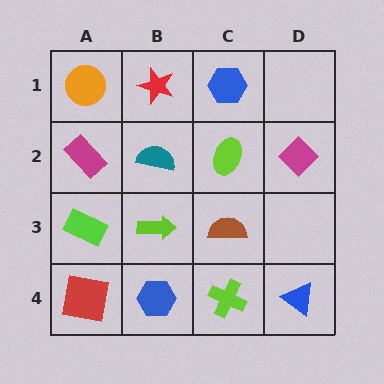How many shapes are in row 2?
4 shapes.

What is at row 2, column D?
A magenta diamond.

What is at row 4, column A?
A red square.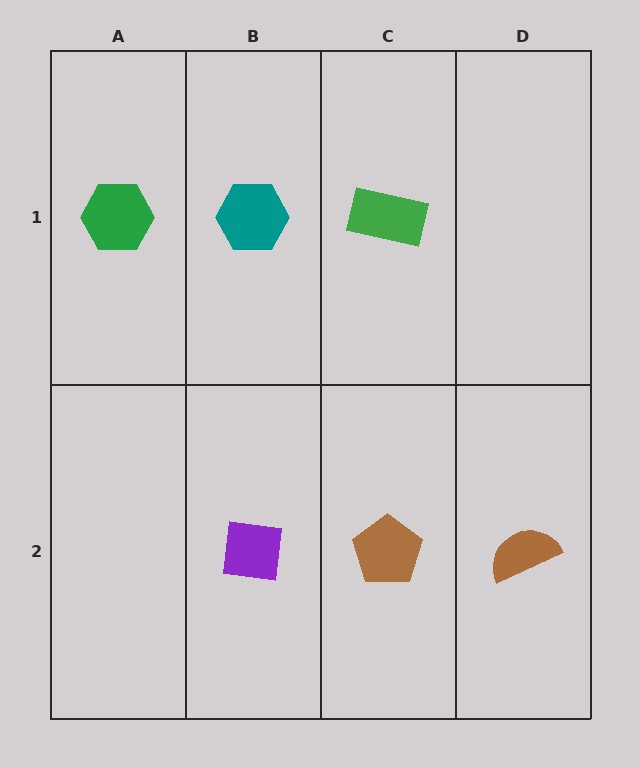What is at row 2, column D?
A brown semicircle.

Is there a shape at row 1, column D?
No, that cell is empty.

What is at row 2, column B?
A purple square.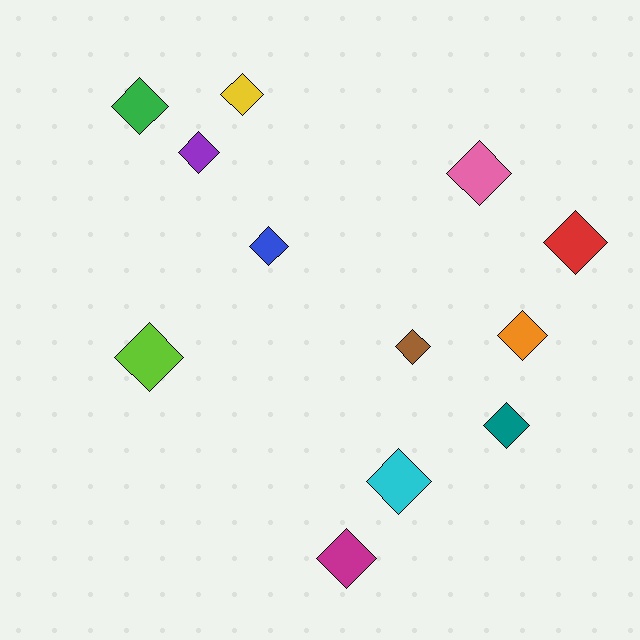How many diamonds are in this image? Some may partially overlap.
There are 12 diamonds.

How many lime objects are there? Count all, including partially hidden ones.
There is 1 lime object.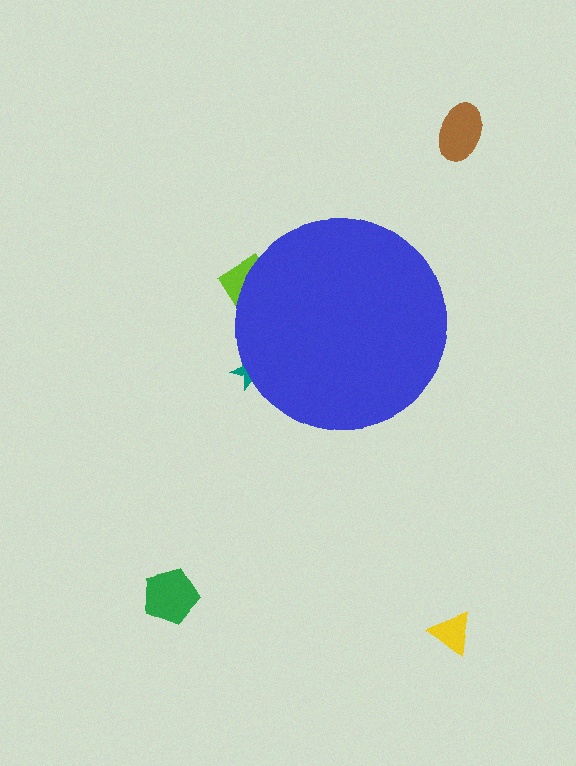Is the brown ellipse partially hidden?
No, the brown ellipse is fully visible.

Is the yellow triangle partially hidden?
No, the yellow triangle is fully visible.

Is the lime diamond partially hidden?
Yes, the lime diamond is partially hidden behind the blue circle.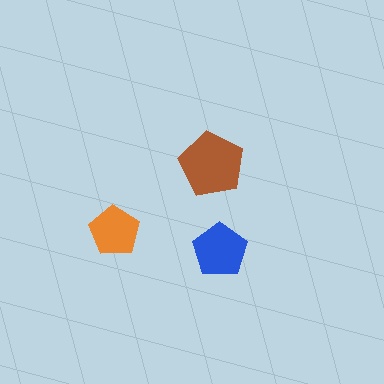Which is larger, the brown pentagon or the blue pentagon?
The brown one.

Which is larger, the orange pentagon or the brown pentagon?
The brown one.